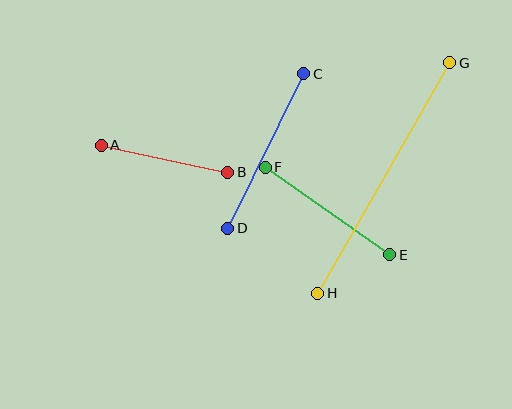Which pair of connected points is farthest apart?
Points G and H are farthest apart.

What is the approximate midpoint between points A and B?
The midpoint is at approximately (165, 159) pixels.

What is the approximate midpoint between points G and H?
The midpoint is at approximately (384, 178) pixels.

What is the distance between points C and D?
The distance is approximately 172 pixels.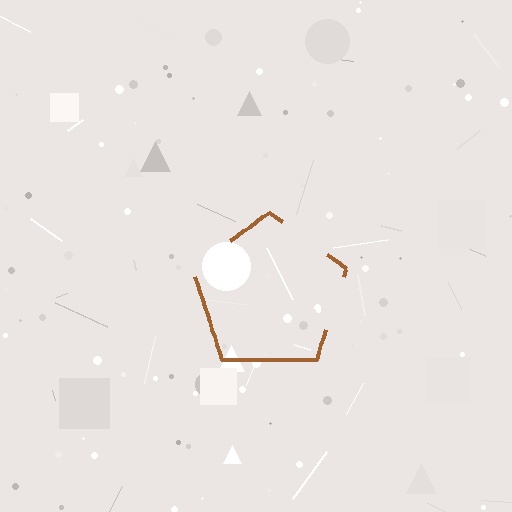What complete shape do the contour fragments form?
The contour fragments form a pentagon.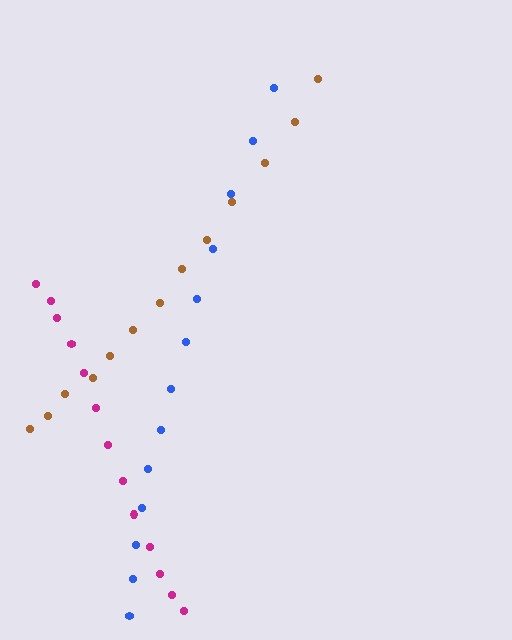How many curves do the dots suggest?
There are 3 distinct paths.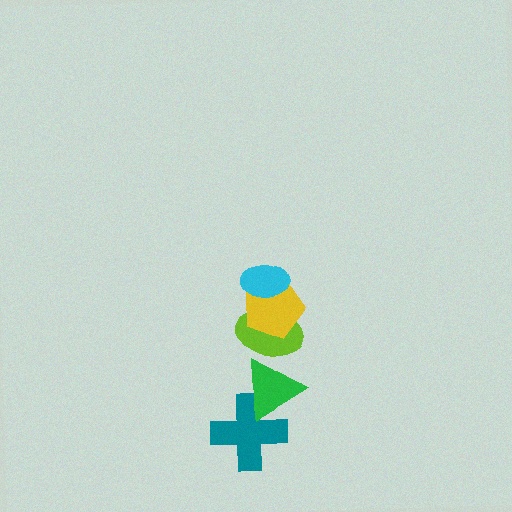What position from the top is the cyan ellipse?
The cyan ellipse is 1st from the top.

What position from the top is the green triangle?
The green triangle is 4th from the top.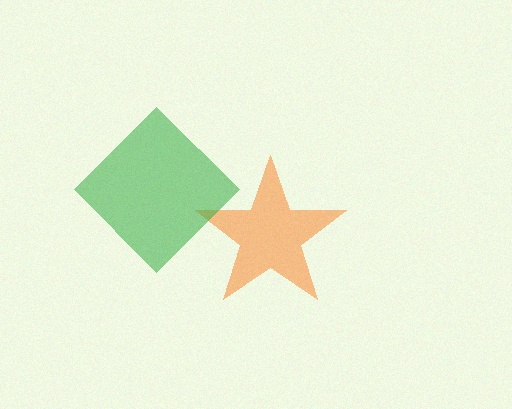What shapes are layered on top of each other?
The layered shapes are: an orange star, a green diamond.